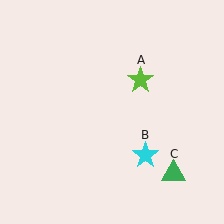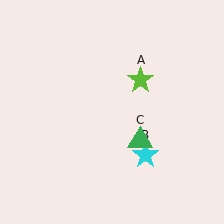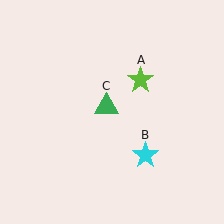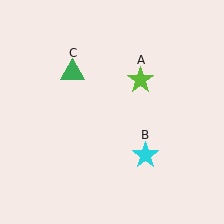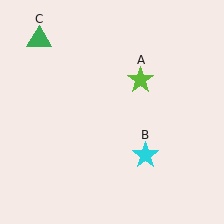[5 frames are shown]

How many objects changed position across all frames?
1 object changed position: green triangle (object C).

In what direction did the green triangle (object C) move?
The green triangle (object C) moved up and to the left.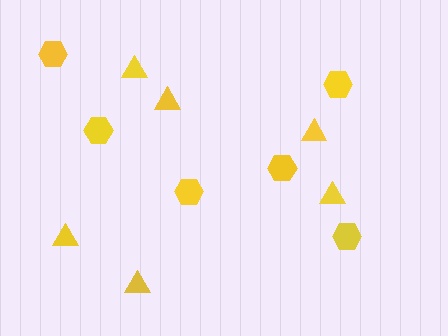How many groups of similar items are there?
There are 2 groups: one group of triangles (6) and one group of hexagons (6).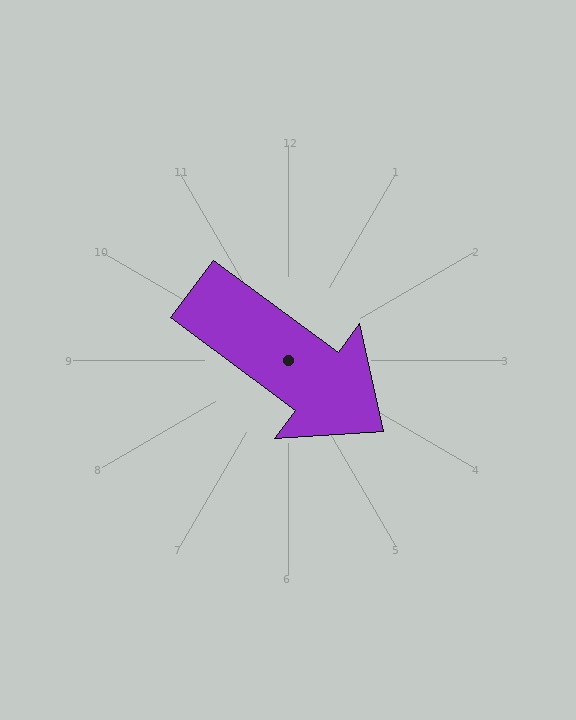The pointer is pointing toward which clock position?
Roughly 4 o'clock.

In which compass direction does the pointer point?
Southeast.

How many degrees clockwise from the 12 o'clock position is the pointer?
Approximately 127 degrees.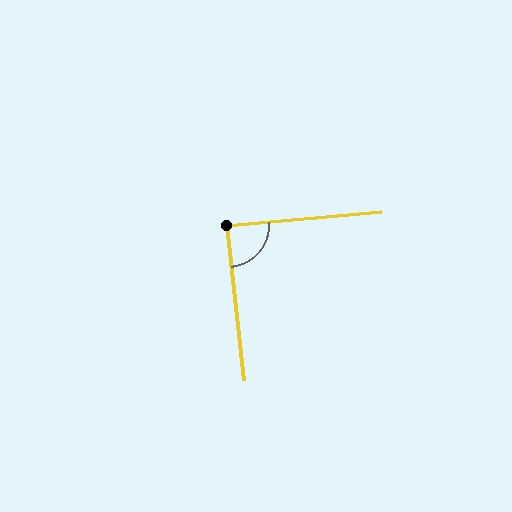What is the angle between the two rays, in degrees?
Approximately 89 degrees.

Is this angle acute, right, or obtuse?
It is approximately a right angle.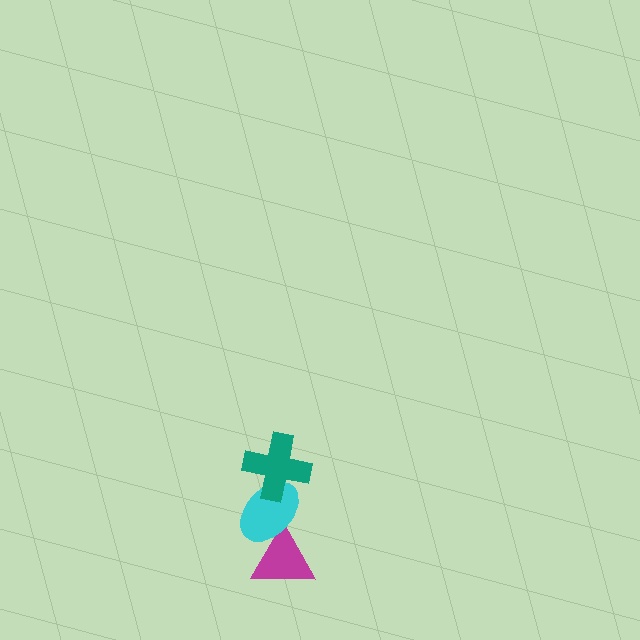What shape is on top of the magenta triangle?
The cyan ellipse is on top of the magenta triangle.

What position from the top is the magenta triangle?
The magenta triangle is 3rd from the top.